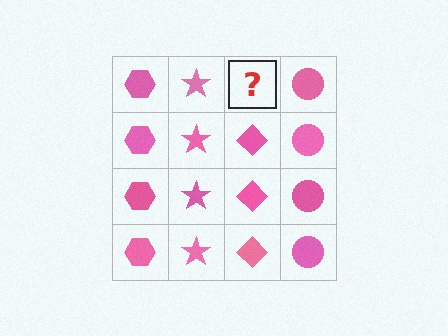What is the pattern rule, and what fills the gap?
The rule is that each column has a consistent shape. The gap should be filled with a pink diamond.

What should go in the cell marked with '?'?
The missing cell should contain a pink diamond.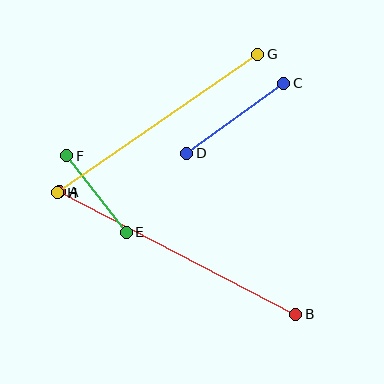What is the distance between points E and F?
The distance is approximately 97 pixels.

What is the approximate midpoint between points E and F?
The midpoint is at approximately (97, 194) pixels.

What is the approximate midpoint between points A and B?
The midpoint is at approximately (178, 253) pixels.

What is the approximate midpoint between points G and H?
The midpoint is at approximately (158, 123) pixels.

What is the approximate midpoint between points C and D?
The midpoint is at approximately (235, 118) pixels.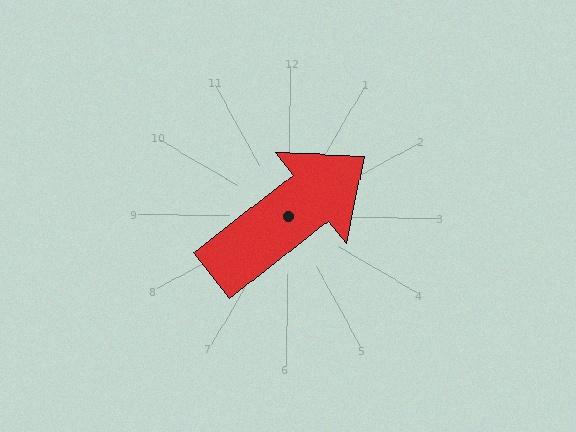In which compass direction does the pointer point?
Northeast.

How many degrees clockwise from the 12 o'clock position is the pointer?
Approximately 51 degrees.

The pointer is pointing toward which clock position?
Roughly 2 o'clock.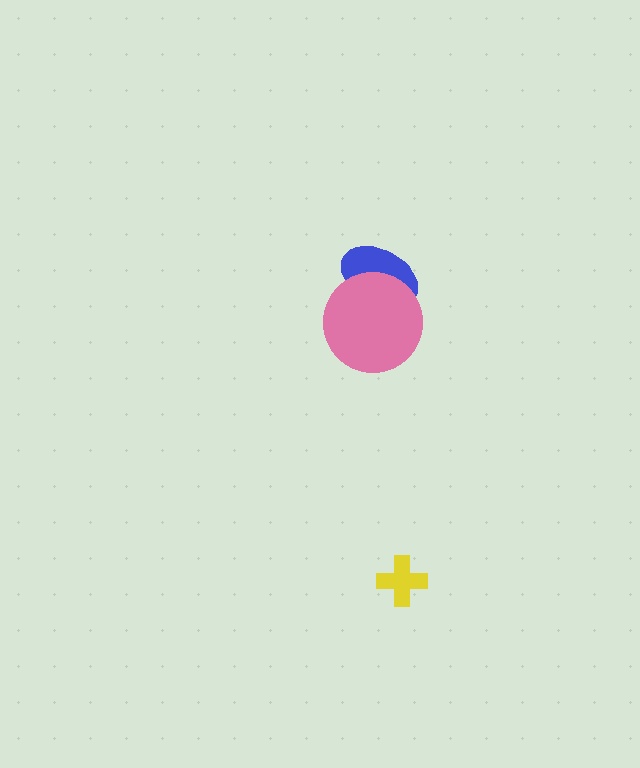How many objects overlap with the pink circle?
1 object overlaps with the pink circle.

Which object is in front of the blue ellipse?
The pink circle is in front of the blue ellipse.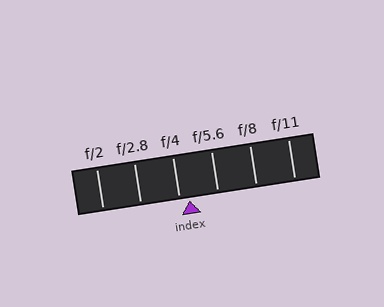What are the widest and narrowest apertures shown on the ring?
The widest aperture shown is f/2 and the narrowest is f/11.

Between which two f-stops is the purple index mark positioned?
The index mark is between f/4 and f/5.6.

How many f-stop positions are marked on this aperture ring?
There are 6 f-stop positions marked.